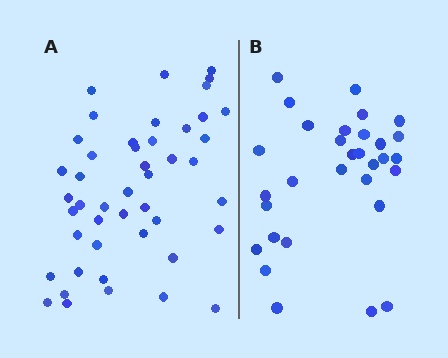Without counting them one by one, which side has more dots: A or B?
Region A (the left region) has more dots.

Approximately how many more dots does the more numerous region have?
Region A has approximately 15 more dots than region B.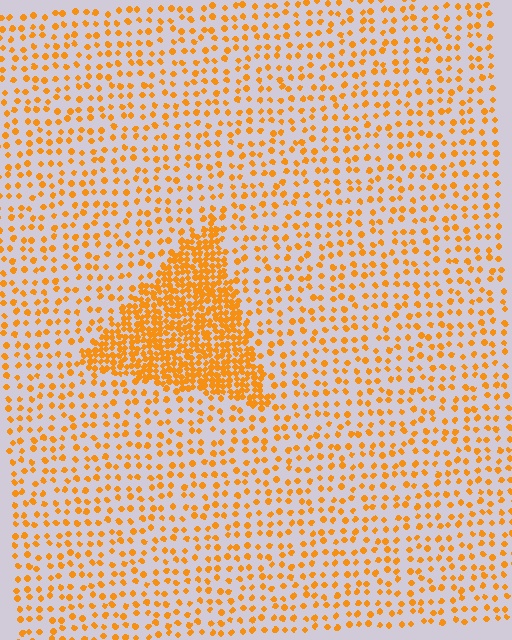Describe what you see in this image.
The image contains small orange elements arranged at two different densities. A triangle-shaped region is visible where the elements are more densely packed than the surrounding area.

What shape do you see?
I see a triangle.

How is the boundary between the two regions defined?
The boundary is defined by a change in element density (approximately 3.1x ratio). All elements are the same color, size, and shape.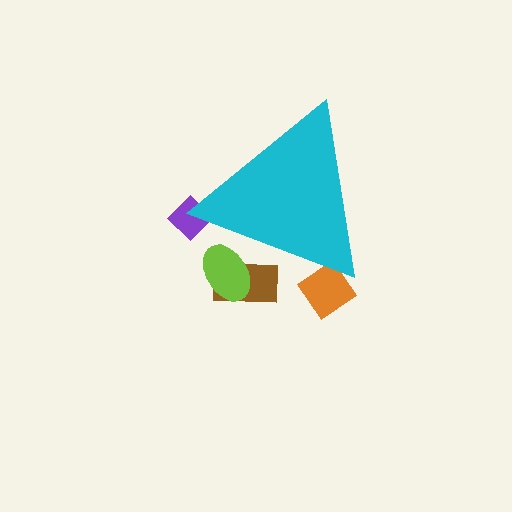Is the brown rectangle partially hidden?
Yes, the brown rectangle is partially hidden behind the cyan triangle.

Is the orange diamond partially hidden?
Yes, the orange diamond is partially hidden behind the cyan triangle.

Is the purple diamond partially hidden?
Yes, the purple diamond is partially hidden behind the cyan triangle.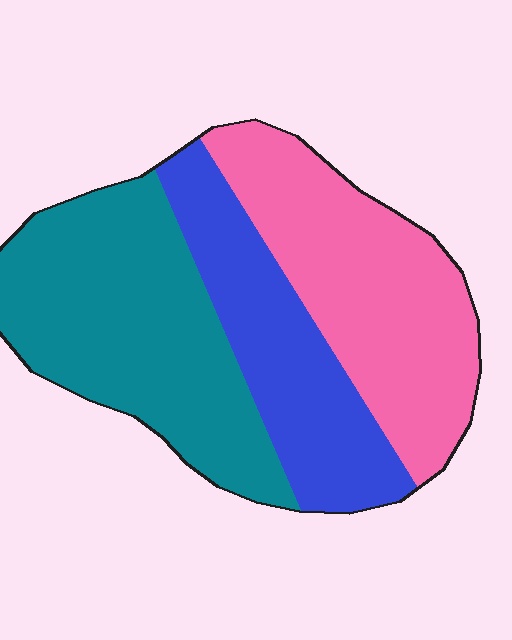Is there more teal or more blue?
Teal.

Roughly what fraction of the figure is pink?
Pink covers 35% of the figure.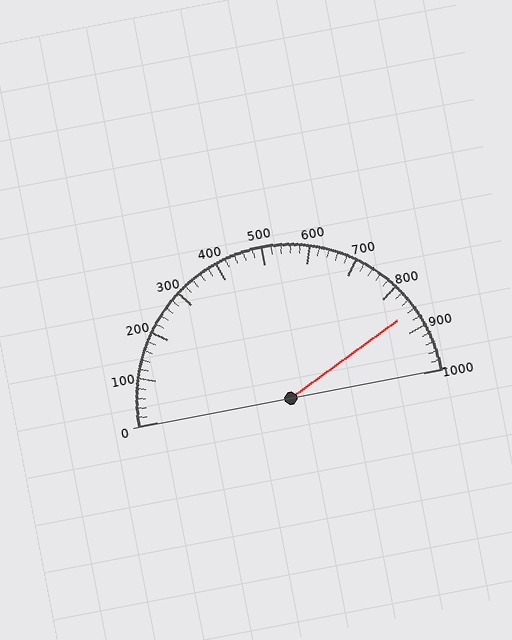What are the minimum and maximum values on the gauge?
The gauge ranges from 0 to 1000.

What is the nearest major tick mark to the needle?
The nearest major tick mark is 900.